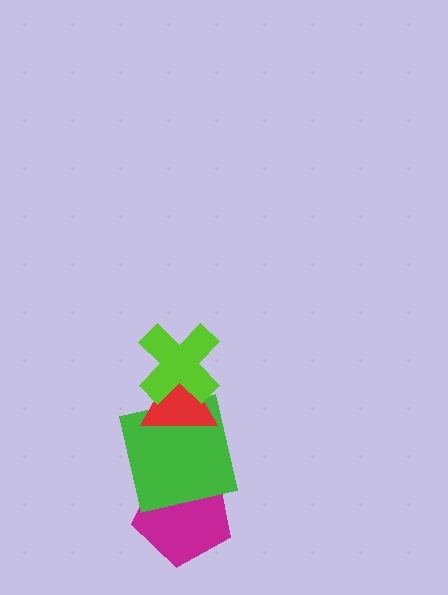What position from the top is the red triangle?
The red triangle is 2nd from the top.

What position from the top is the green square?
The green square is 3rd from the top.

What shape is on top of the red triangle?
The lime cross is on top of the red triangle.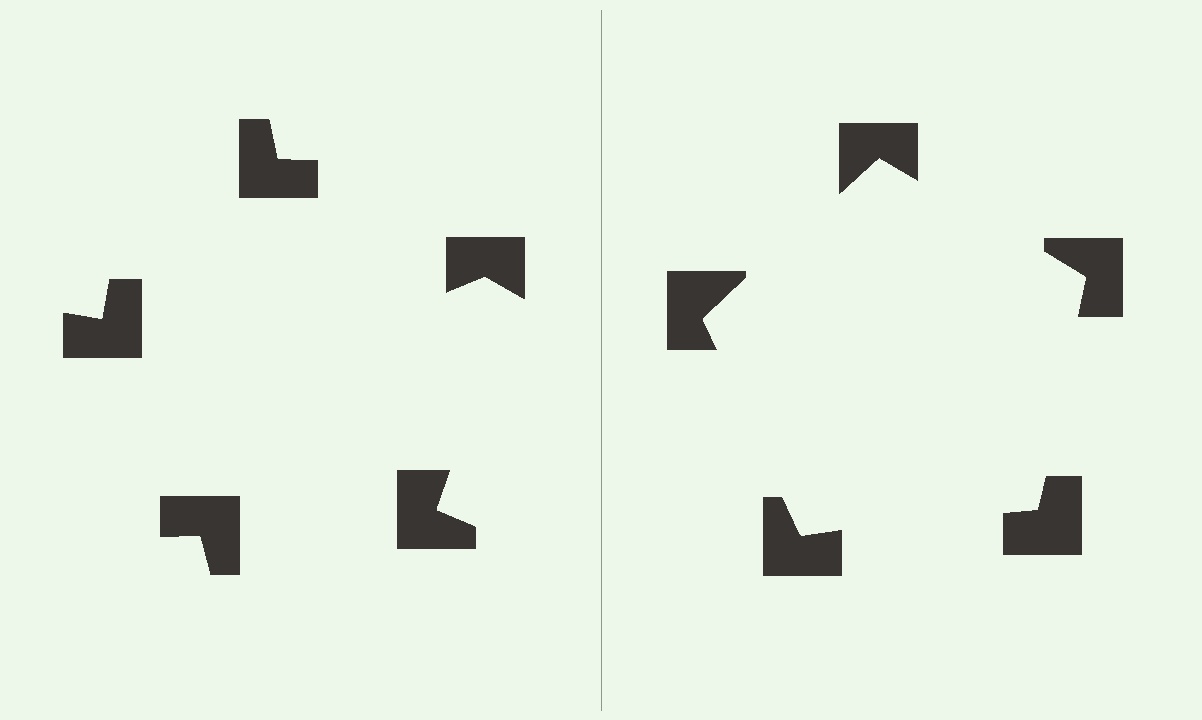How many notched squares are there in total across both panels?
10 — 5 on each side.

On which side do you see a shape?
An illusory pentagon appears on the right side. On the left side the wedge cuts are rotated, so no coherent shape forms.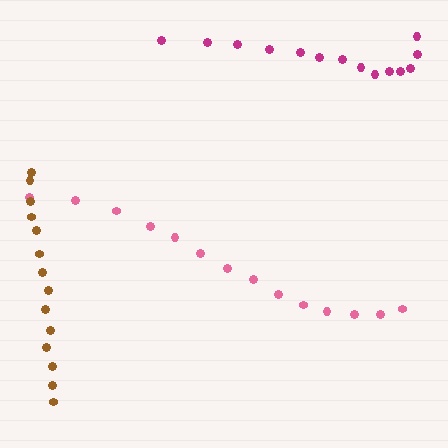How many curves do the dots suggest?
There are 3 distinct paths.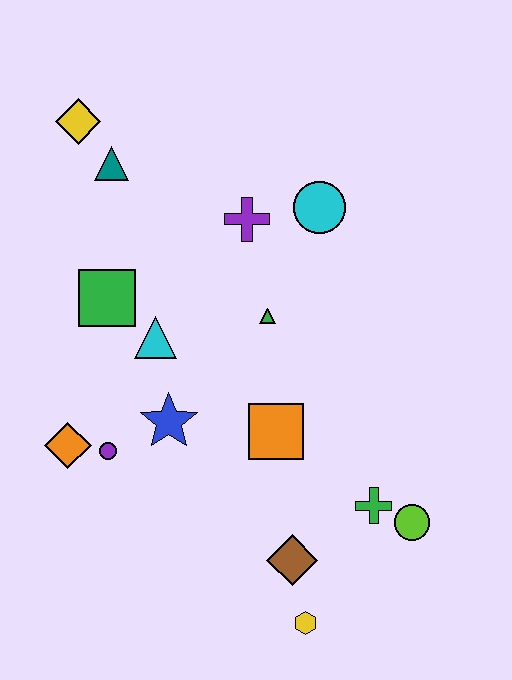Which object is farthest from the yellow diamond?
The yellow hexagon is farthest from the yellow diamond.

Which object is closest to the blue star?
The purple circle is closest to the blue star.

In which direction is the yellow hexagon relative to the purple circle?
The yellow hexagon is to the right of the purple circle.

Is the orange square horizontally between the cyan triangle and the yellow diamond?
No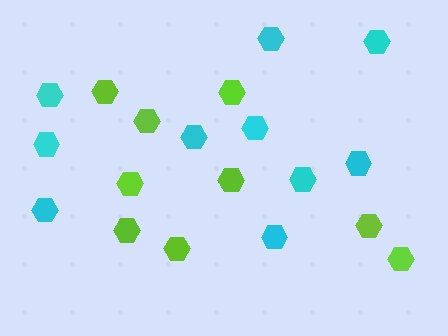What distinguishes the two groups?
There are 2 groups: one group of cyan hexagons (10) and one group of lime hexagons (9).